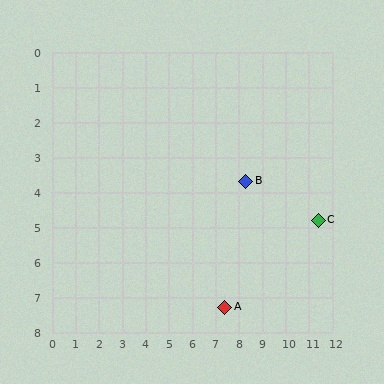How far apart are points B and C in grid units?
Points B and C are about 3.3 grid units apart.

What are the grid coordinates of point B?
Point B is at approximately (8.3, 3.7).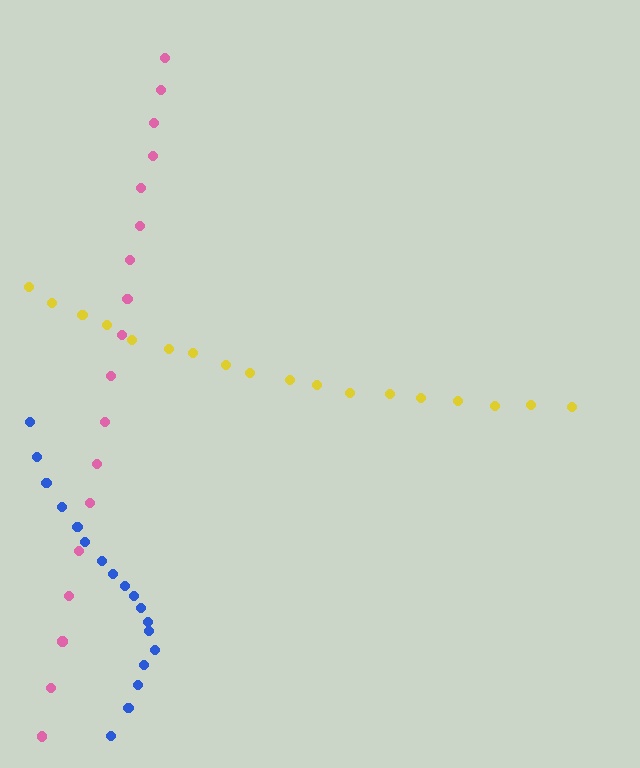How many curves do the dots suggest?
There are 3 distinct paths.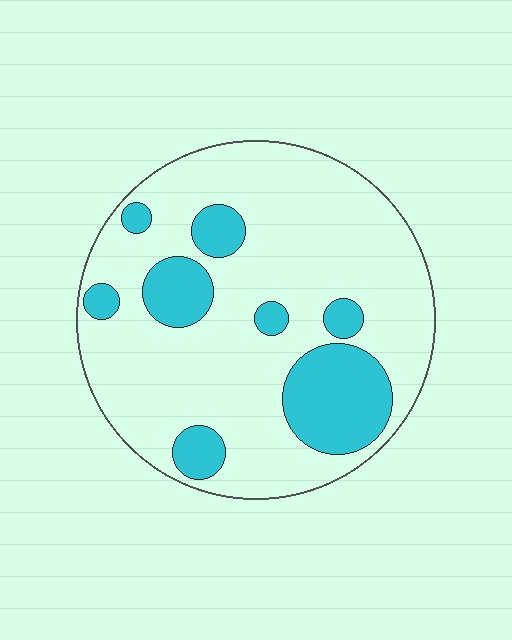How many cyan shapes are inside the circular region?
8.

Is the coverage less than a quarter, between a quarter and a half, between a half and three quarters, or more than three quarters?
Less than a quarter.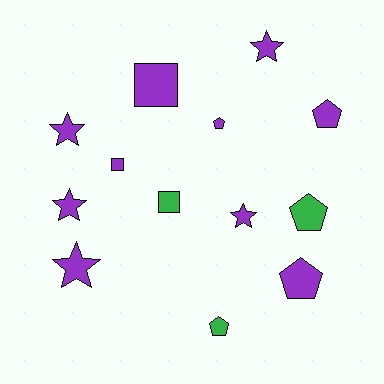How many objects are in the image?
There are 13 objects.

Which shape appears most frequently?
Star, with 5 objects.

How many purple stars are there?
There are 5 purple stars.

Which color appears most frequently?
Purple, with 10 objects.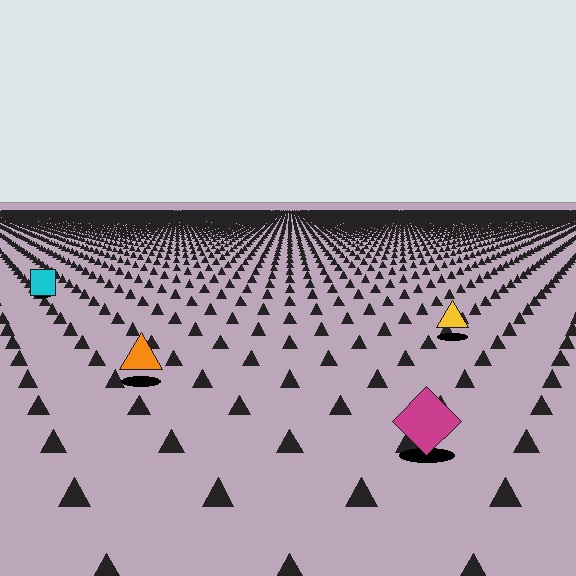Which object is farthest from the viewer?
The cyan square is farthest from the viewer. It appears smaller and the ground texture around it is denser.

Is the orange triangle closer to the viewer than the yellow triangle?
Yes. The orange triangle is closer — you can tell from the texture gradient: the ground texture is coarser near it.